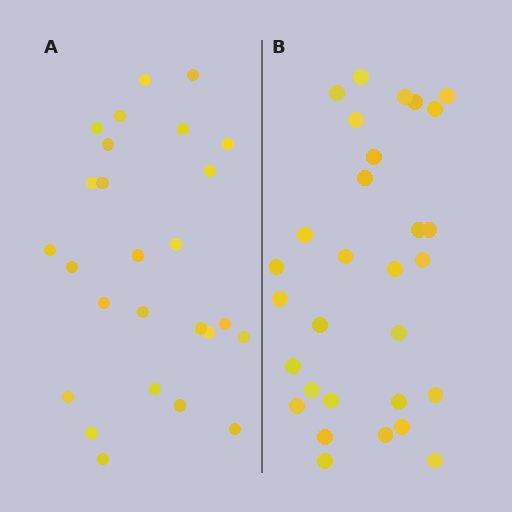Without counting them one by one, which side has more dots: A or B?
Region B (the right region) has more dots.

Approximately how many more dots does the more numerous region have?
Region B has about 4 more dots than region A.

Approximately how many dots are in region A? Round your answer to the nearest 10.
About 30 dots. (The exact count is 26, which rounds to 30.)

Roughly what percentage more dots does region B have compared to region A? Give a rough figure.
About 15% more.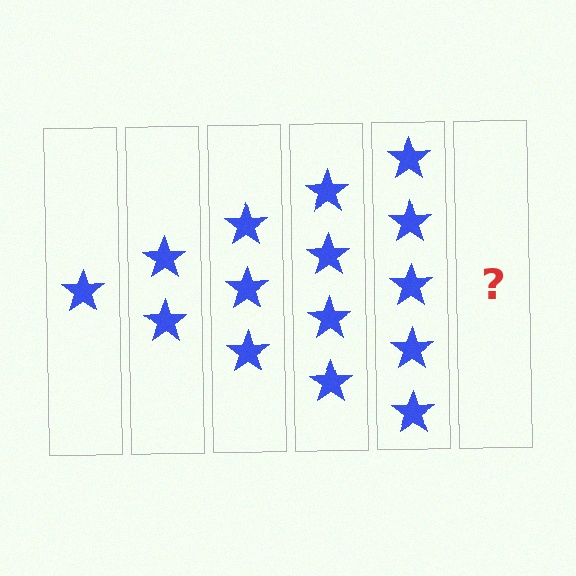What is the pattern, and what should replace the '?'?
The pattern is that each step adds one more star. The '?' should be 6 stars.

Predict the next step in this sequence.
The next step is 6 stars.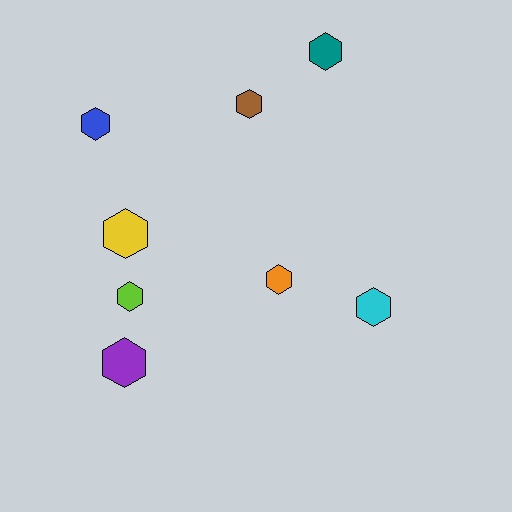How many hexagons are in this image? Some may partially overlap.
There are 8 hexagons.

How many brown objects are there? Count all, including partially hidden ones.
There is 1 brown object.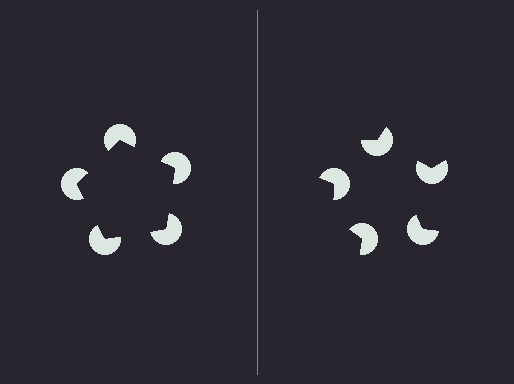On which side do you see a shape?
An illusory pentagon appears on the left side. On the right side the wedge cuts are rotated, so no coherent shape forms.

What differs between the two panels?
The pac-man discs are positioned identically on both sides; only the wedge orientations differ. On the left they align to a pentagon; on the right they are misaligned.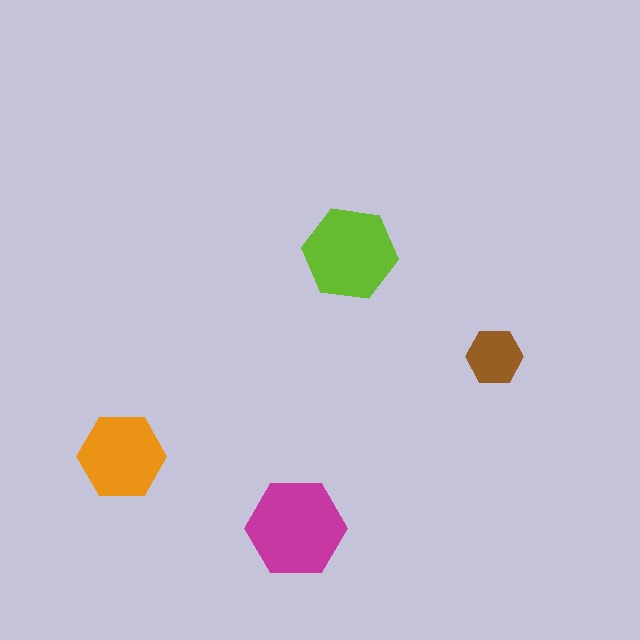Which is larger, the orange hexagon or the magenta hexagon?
The magenta one.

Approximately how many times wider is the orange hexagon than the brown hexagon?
About 1.5 times wider.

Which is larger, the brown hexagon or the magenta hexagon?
The magenta one.